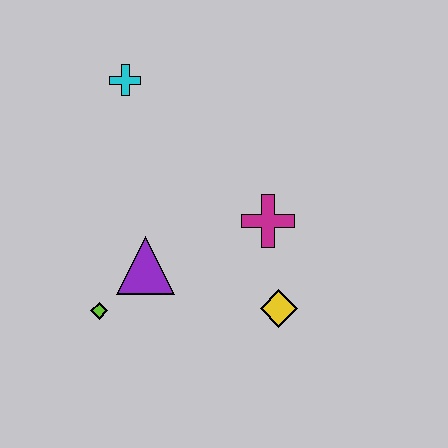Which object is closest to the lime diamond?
The purple triangle is closest to the lime diamond.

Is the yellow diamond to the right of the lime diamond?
Yes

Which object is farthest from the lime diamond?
The cyan cross is farthest from the lime diamond.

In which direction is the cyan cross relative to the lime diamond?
The cyan cross is above the lime diamond.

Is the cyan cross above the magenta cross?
Yes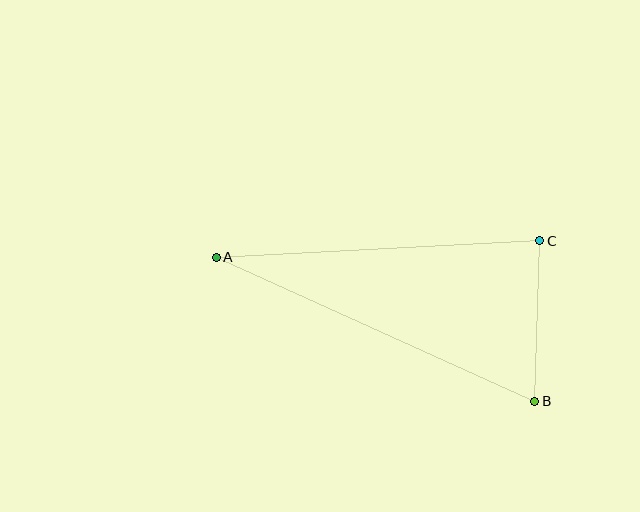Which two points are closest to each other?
Points B and C are closest to each other.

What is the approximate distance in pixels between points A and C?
The distance between A and C is approximately 324 pixels.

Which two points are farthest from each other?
Points A and B are farthest from each other.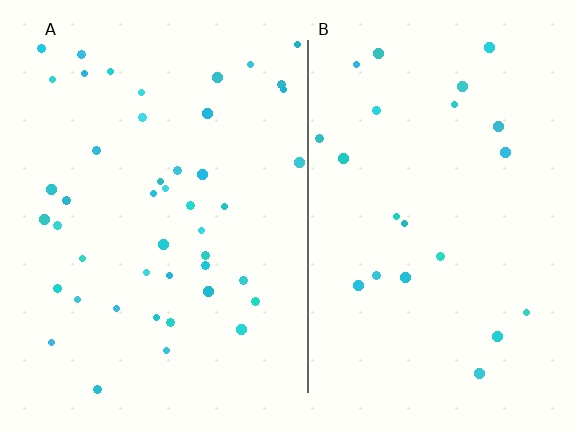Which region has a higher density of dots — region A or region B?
A (the left).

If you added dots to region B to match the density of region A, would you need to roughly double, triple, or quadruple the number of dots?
Approximately double.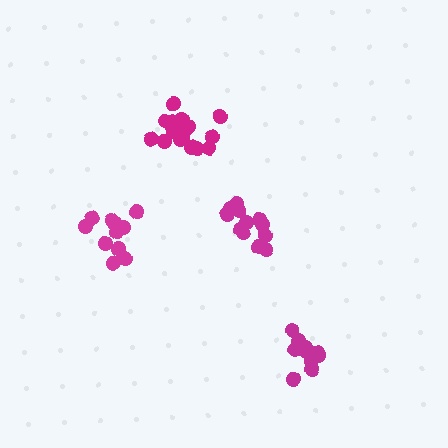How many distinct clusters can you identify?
There are 4 distinct clusters.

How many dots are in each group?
Group 1: 13 dots, Group 2: 12 dots, Group 3: 12 dots, Group 4: 17 dots (54 total).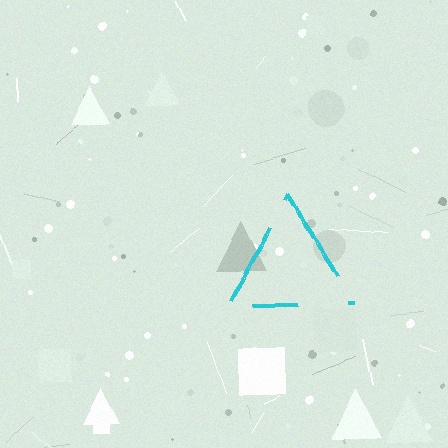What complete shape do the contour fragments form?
The contour fragments form a triangle.